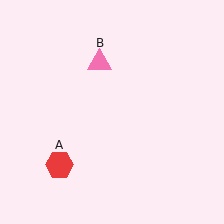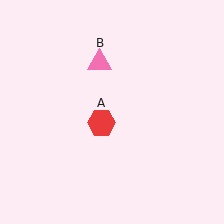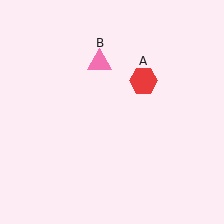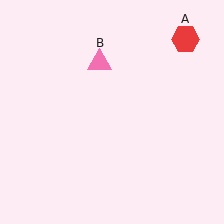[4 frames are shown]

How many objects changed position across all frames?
1 object changed position: red hexagon (object A).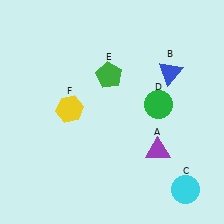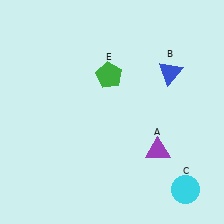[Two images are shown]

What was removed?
The yellow hexagon (F), the green circle (D) were removed in Image 2.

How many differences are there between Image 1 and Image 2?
There are 2 differences between the two images.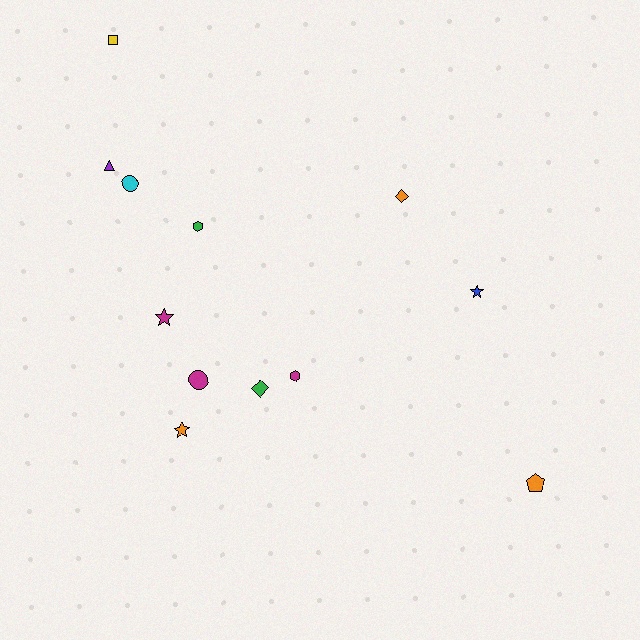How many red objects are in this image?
There are no red objects.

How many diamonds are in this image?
There are 2 diamonds.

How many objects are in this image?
There are 12 objects.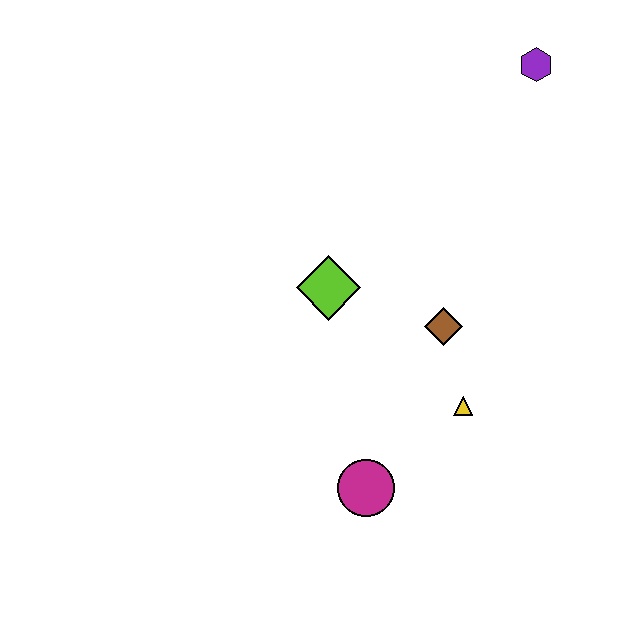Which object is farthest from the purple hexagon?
The magenta circle is farthest from the purple hexagon.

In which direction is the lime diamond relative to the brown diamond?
The lime diamond is to the left of the brown diamond.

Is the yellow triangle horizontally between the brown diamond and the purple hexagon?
Yes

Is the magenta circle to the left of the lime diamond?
No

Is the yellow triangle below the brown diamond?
Yes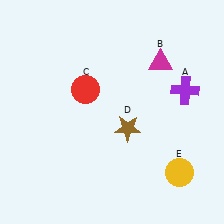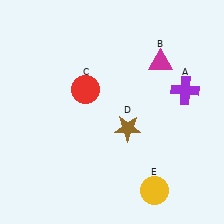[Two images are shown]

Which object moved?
The yellow circle (E) moved left.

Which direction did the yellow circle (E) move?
The yellow circle (E) moved left.